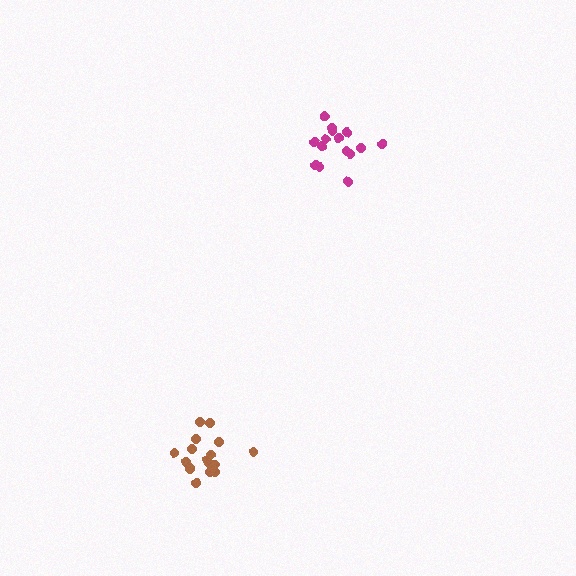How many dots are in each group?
Group 1: 18 dots, Group 2: 15 dots (33 total).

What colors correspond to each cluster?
The clusters are colored: brown, magenta.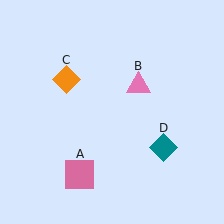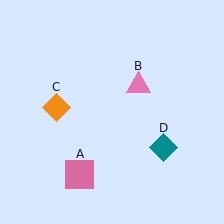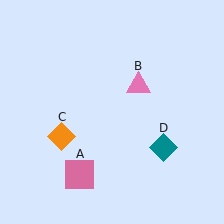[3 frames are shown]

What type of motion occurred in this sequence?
The orange diamond (object C) rotated counterclockwise around the center of the scene.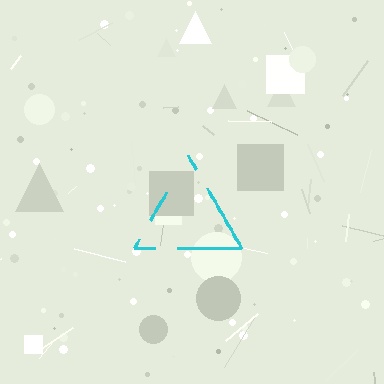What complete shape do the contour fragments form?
The contour fragments form a triangle.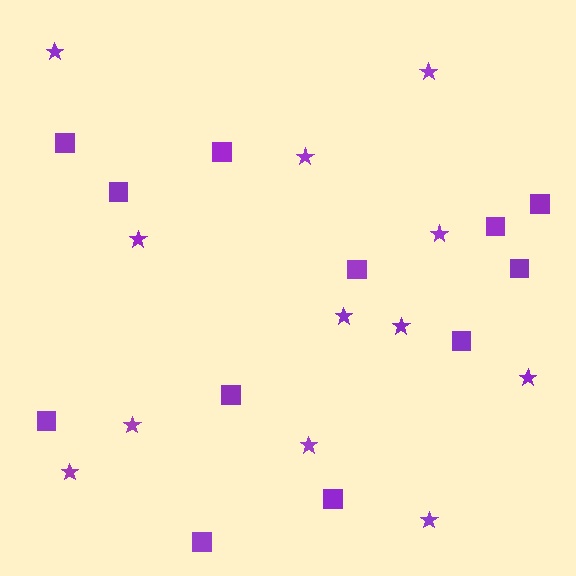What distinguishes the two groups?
There are 2 groups: one group of squares (12) and one group of stars (12).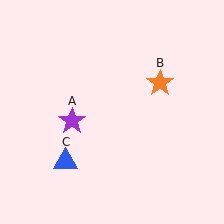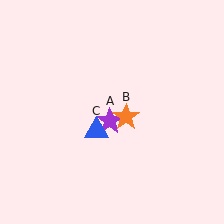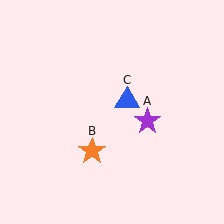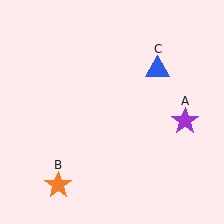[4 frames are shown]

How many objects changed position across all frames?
3 objects changed position: purple star (object A), orange star (object B), blue triangle (object C).